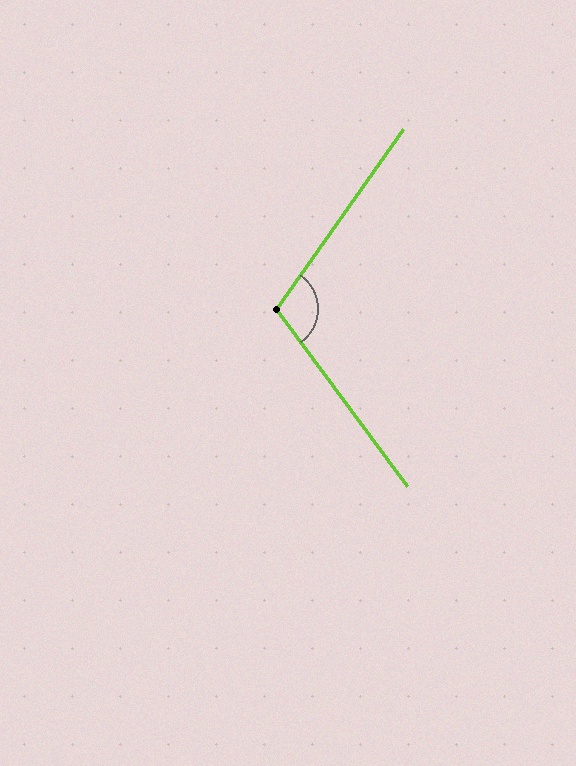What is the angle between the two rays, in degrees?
Approximately 108 degrees.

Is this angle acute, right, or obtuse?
It is obtuse.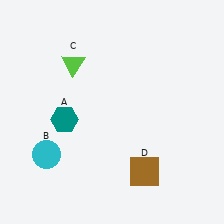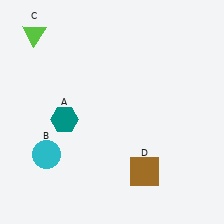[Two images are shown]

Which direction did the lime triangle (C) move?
The lime triangle (C) moved left.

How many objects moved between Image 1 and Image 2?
1 object moved between the two images.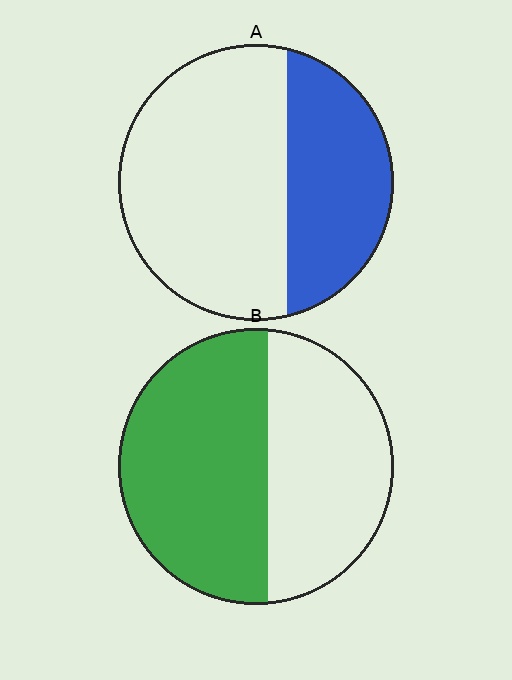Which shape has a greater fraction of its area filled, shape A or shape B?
Shape B.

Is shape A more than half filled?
No.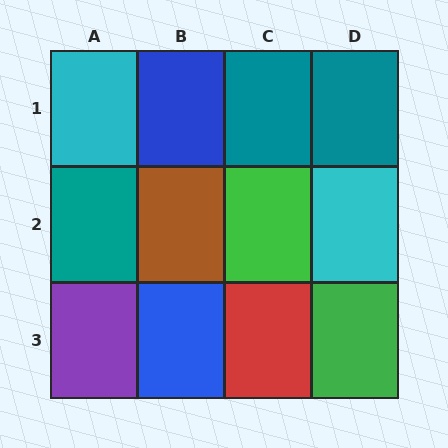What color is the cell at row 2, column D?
Cyan.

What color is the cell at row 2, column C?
Green.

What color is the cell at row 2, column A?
Teal.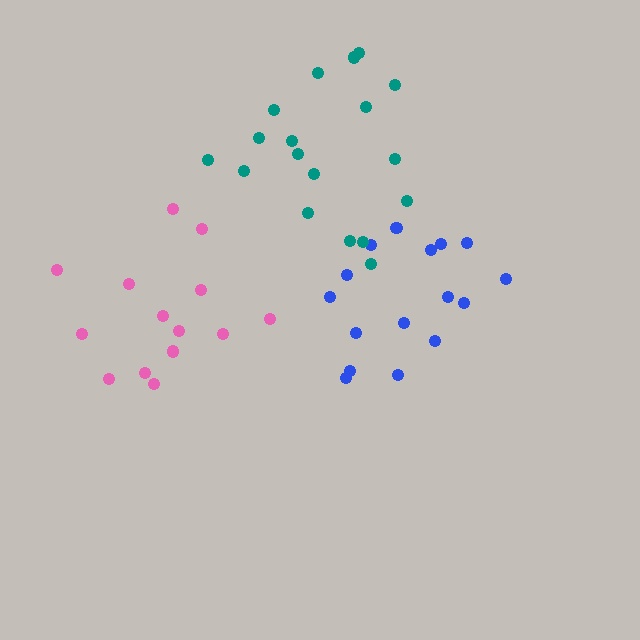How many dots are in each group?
Group 1: 16 dots, Group 2: 14 dots, Group 3: 18 dots (48 total).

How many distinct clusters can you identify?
There are 3 distinct clusters.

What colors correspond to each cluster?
The clusters are colored: blue, pink, teal.